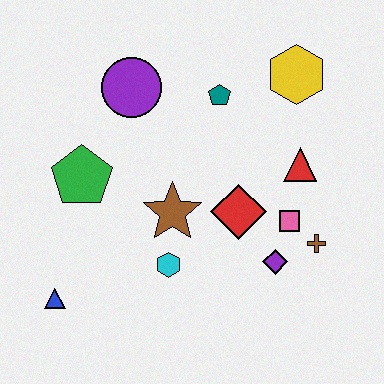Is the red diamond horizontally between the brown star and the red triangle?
Yes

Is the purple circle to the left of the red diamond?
Yes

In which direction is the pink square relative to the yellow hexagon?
The pink square is below the yellow hexagon.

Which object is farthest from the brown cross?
The blue triangle is farthest from the brown cross.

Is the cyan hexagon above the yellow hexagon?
No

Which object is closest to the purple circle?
The teal pentagon is closest to the purple circle.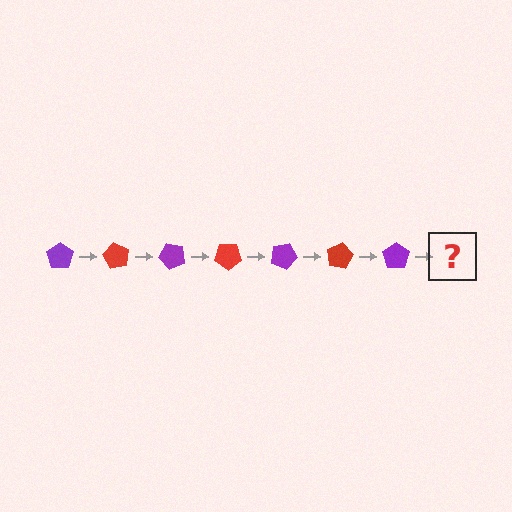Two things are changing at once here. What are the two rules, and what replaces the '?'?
The two rules are that it rotates 60 degrees each step and the color cycles through purple and red. The '?' should be a red pentagon, rotated 420 degrees from the start.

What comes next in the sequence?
The next element should be a red pentagon, rotated 420 degrees from the start.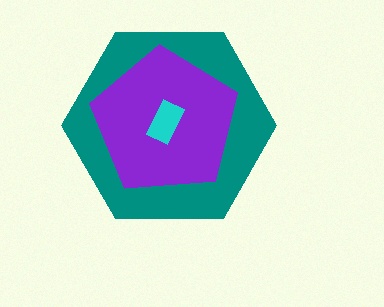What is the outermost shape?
The teal hexagon.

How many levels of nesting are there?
3.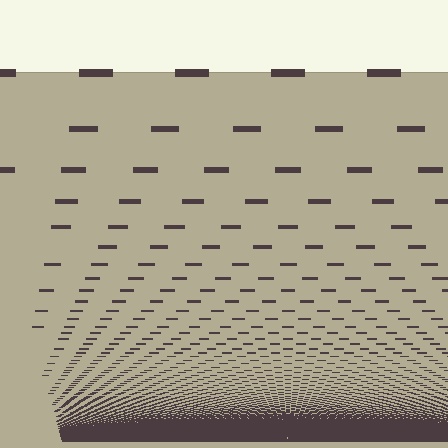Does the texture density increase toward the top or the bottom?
Density increases toward the bottom.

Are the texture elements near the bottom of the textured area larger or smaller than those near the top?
Smaller. The gradient is inverted — elements near the bottom are smaller and denser.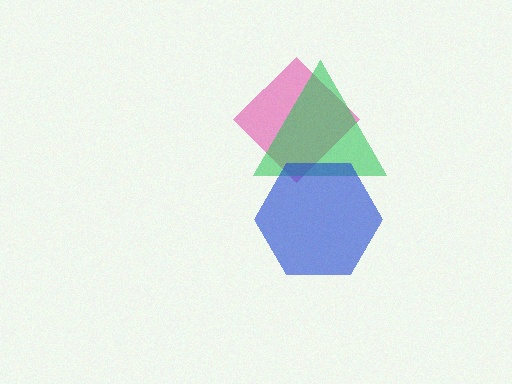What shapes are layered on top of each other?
The layered shapes are: a pink diamond, a green triangle, a blue hexagon.